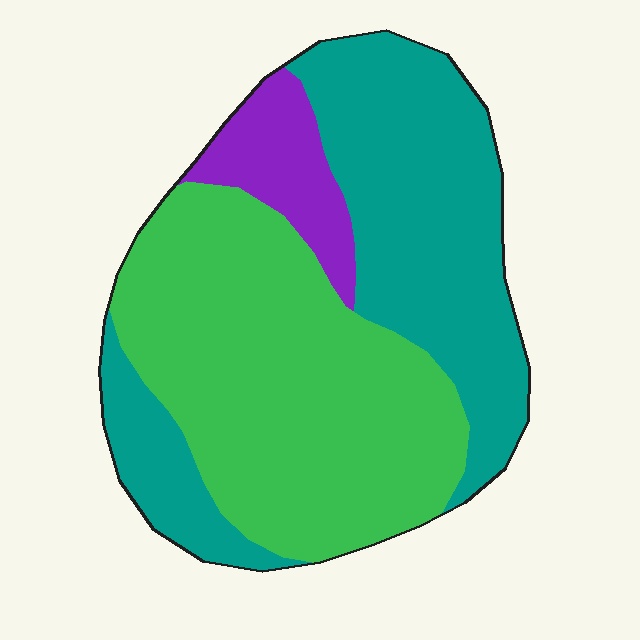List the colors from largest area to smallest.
From largest to smallest: green, teal, purple.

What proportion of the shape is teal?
Teal takes up between a quarter and a half of the shape.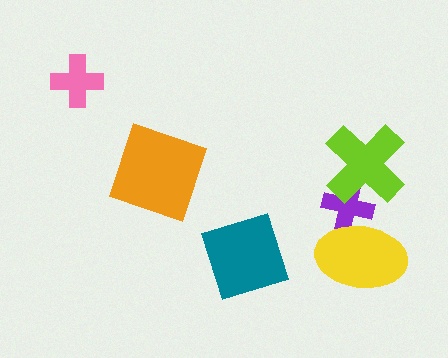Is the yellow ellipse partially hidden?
No, no other shape covers it.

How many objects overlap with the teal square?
0 objects overlap with the teal square.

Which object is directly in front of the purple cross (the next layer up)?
The yellow ellipse is directly in front of the purple cross.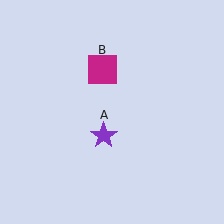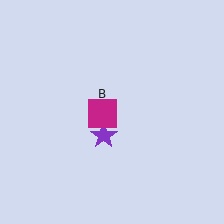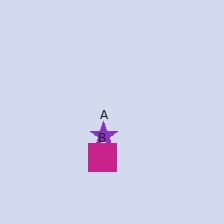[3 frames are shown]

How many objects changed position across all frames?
1 object changed position: magenta square (object B).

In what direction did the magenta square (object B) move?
The magenta square (object B) moved down.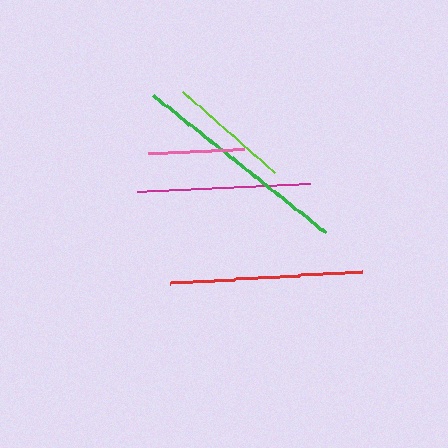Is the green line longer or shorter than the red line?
The green line is longer than the red line.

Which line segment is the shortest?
The pink line is the shortest at approximately 95 pixels.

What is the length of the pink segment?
The pink segment is approximately 95 pixels long.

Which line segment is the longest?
The green line is the longest at approximately 220 pixels.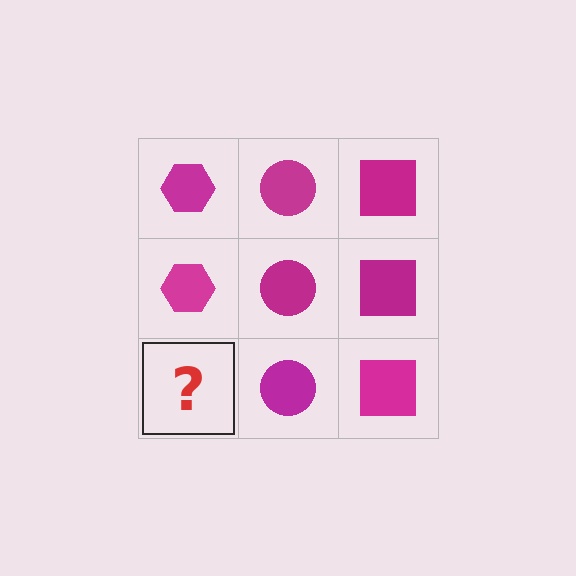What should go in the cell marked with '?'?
The missing cell should contain a magenta hexagon.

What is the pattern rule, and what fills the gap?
The rule is that each column has a consistent shape. The gap should be filled with a magenta hexagon.